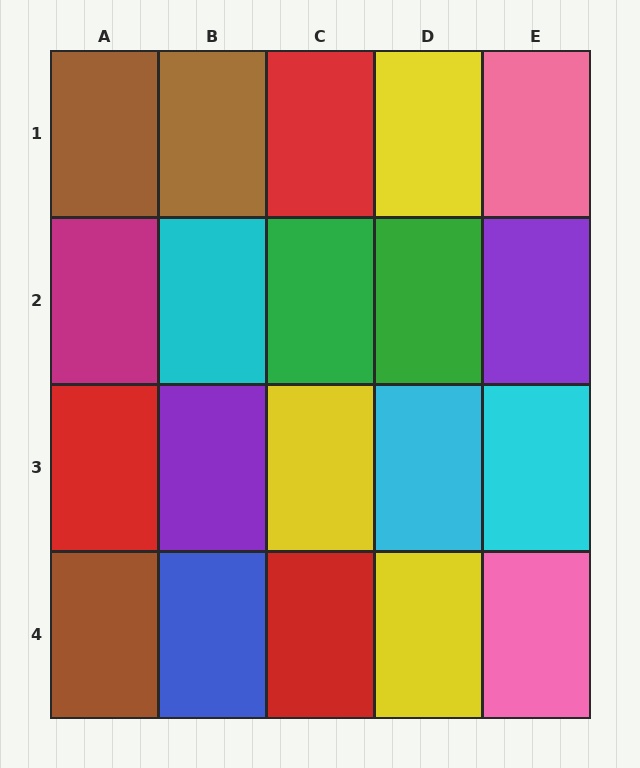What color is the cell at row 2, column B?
Cyan.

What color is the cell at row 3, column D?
Cyan.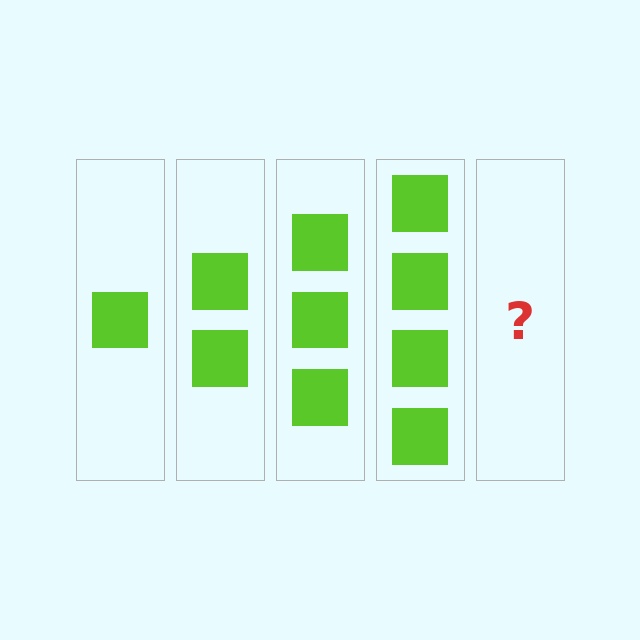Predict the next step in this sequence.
The next step is 5 squares.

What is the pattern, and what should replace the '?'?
The pattern is that each step adds one more square. The '?' should be 5 squares.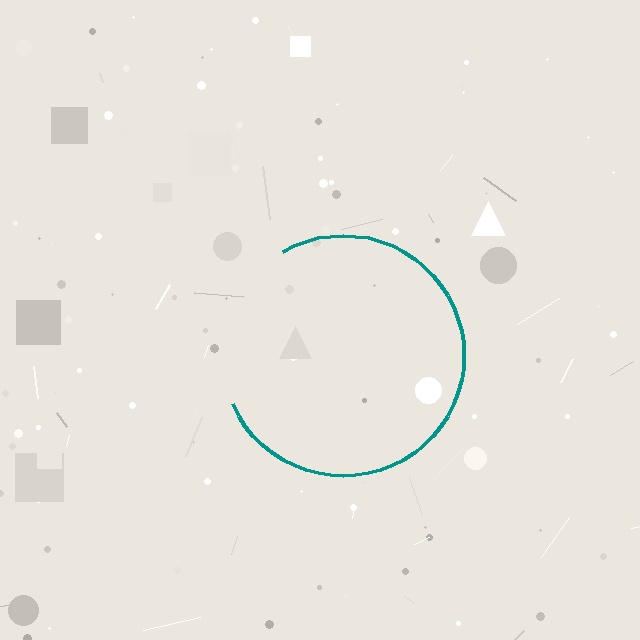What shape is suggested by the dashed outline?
The dashed outline suggests a circle.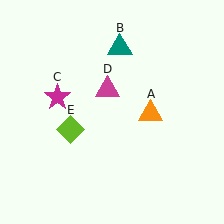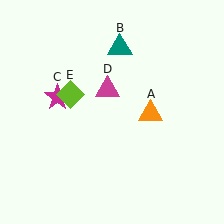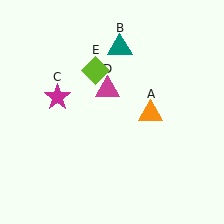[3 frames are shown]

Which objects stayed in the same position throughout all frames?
Orange triangle (object A) and teal triangle (object B) and magenta star (object C) and magenta triangle (object D) remained stationary.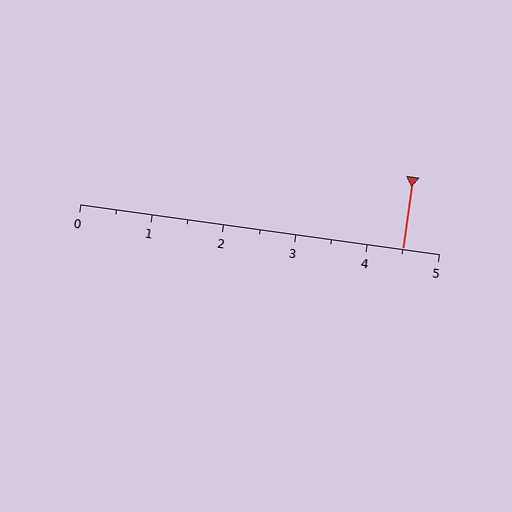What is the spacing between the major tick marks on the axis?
The major ticks are spaced 1 apart.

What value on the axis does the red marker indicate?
The marker indicates approximately 4.5.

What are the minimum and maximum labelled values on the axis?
The axis runs from 0 to 5.